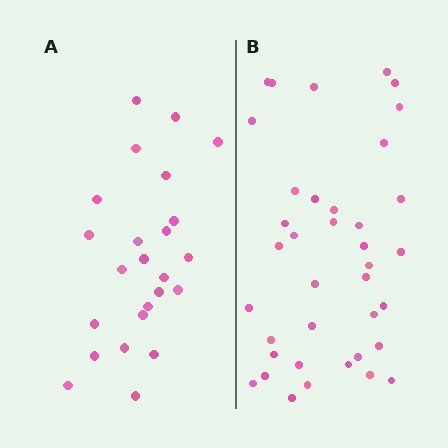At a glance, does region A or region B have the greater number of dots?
Region B (the right region) has more dots.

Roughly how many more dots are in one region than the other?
Region B has approximately 15 more dots than region A.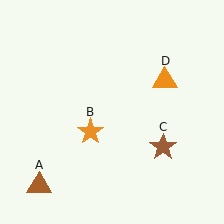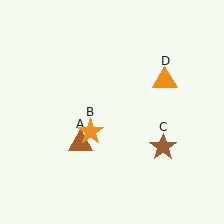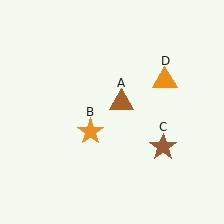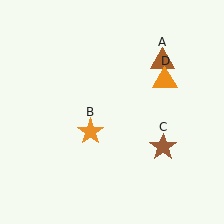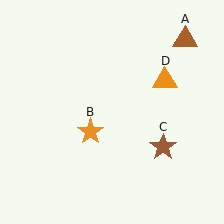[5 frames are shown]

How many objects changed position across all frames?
1 object changed position: brown triangle (object A).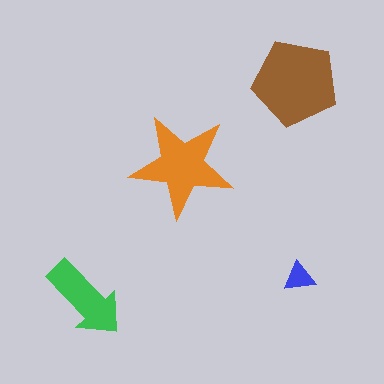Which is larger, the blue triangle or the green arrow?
The green arrow.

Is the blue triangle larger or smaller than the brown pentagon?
Smaller.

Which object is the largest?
The brown pentagon.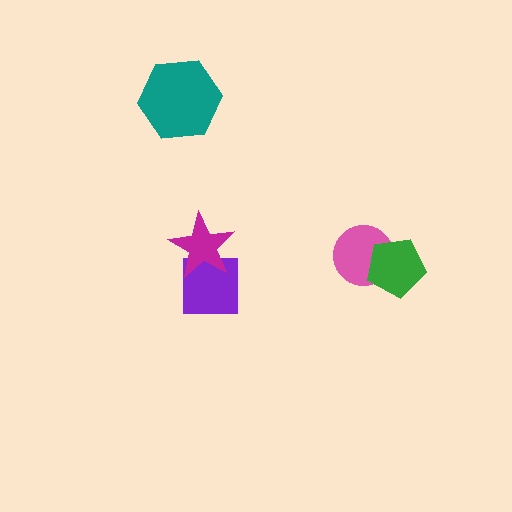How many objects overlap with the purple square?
1 object overlaps with the purple square.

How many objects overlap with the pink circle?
1 object overlaps with the pink circle.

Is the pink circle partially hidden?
Yes, it is partially covered by another shape.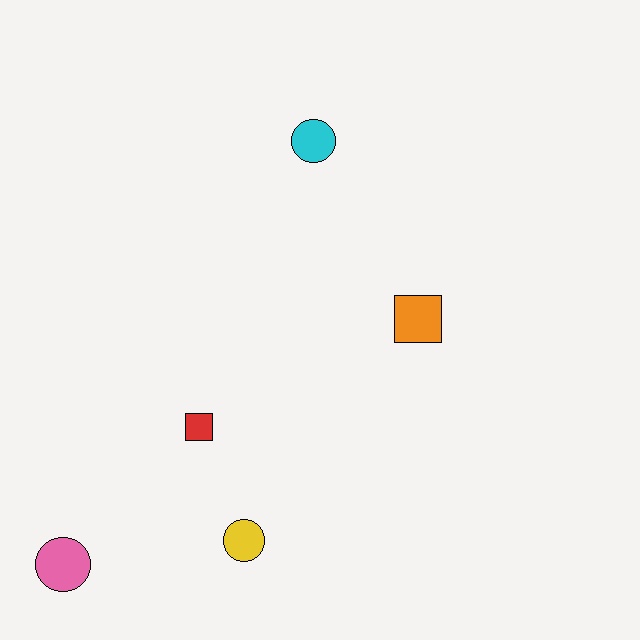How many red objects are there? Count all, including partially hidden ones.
There is 1 red object.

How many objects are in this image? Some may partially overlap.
There are 5 objects.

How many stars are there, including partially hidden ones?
There are no stars.